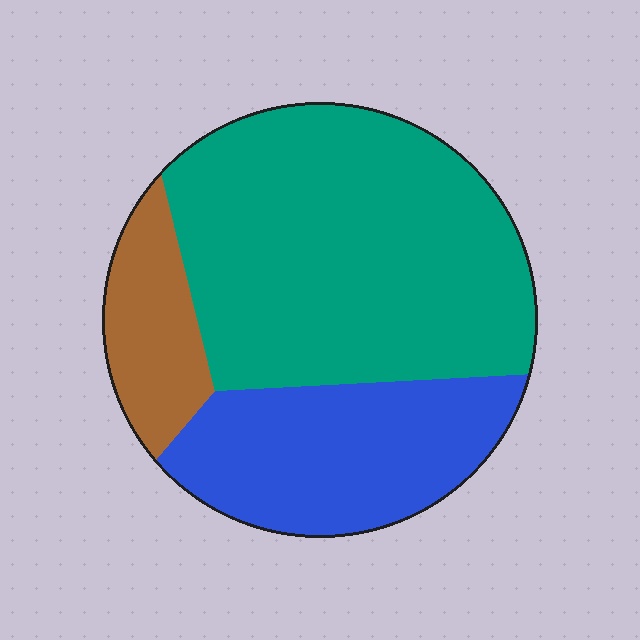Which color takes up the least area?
Brown, at roughly 15%.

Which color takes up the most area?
Teal, at roughly 60%.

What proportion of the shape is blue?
Blue takes up between a quarter and a half of the shape.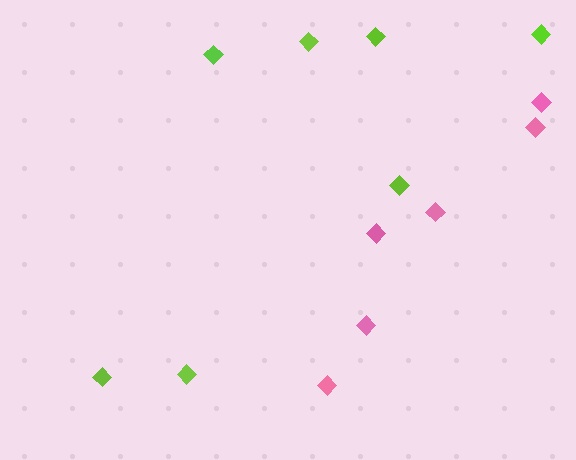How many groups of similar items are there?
There are 2 groups: one group of pink diamonds (6) and one group of lime diamonds (7).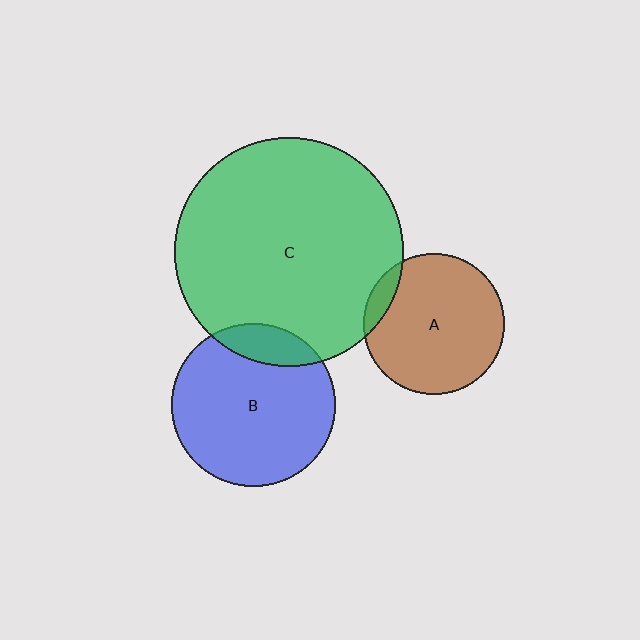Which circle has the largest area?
Circle C (green).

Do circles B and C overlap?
Yes.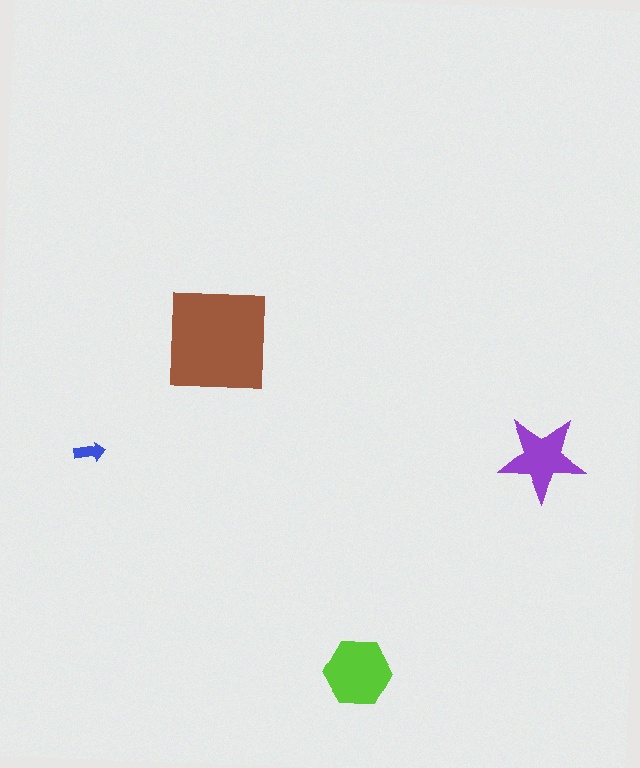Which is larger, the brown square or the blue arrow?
The brown square.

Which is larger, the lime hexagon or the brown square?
The brown square.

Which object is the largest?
The brown square.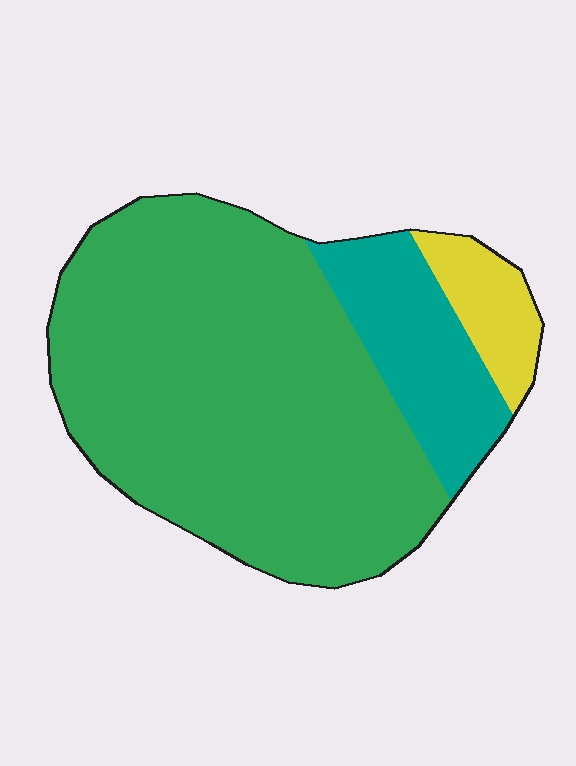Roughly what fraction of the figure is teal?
Teal takes up about one sixth (1/6) of the figure.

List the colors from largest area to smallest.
From largest to smallest: green, teal, yellow.